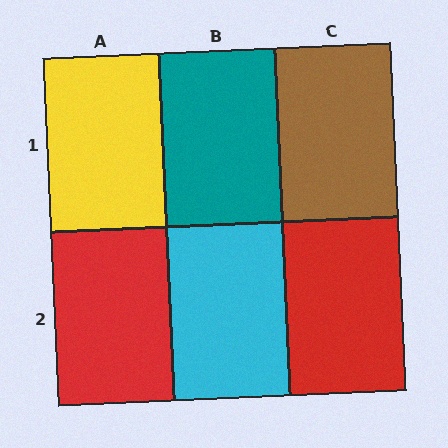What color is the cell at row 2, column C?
Red.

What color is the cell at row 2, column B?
Cyan.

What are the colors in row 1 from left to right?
Yellow, teal, brown.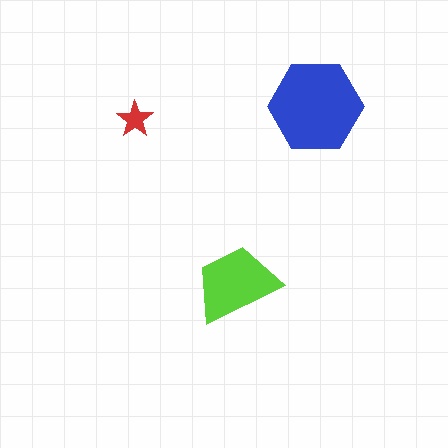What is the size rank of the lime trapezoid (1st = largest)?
2nd.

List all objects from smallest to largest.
The red star, the lime trapezoid, the blue hexagon.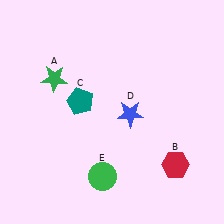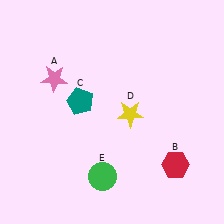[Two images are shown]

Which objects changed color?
A changed from green to pink. D changed from blue to yellow.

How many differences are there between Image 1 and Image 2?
There are 2 differences between the two images.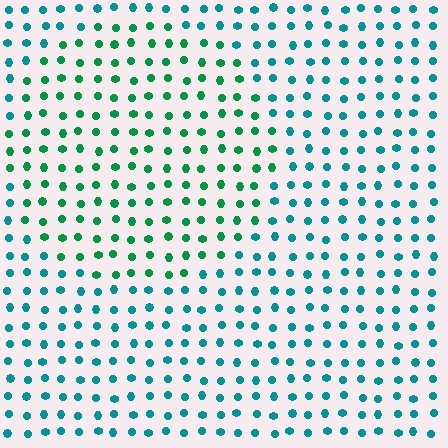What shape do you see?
I see a circle.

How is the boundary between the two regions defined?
The boundary is defined purely by a slight shift in hue (about 37 degrees). Spacing, size, and orientation are identical on both sides.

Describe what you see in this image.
The image is filled with small teal elements in a uniform arrangement. A circle-shaped region is visible where the elements are tinted to a slightly different hue, forming a subtle color boundary.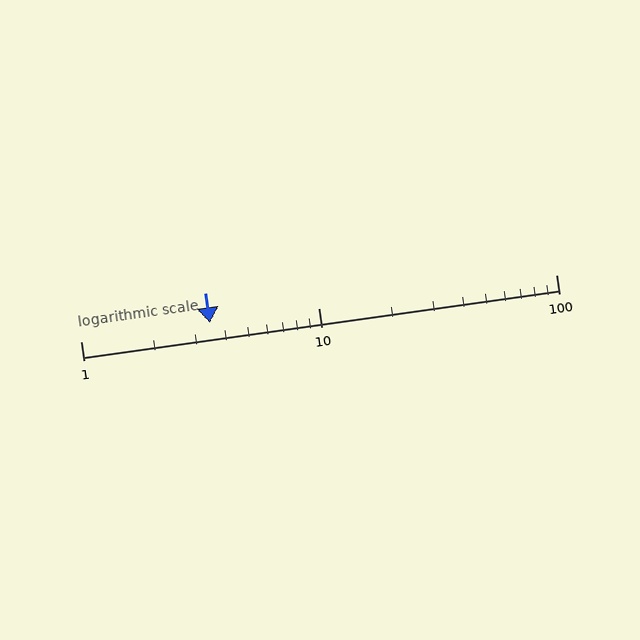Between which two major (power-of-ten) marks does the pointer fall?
The pointer is between 1 and 10.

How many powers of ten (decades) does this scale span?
The scale spans 2 decades, from 1 to 100.